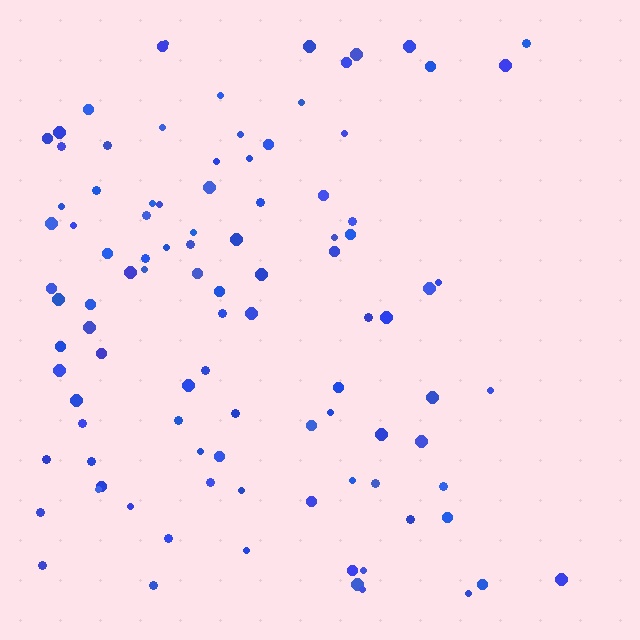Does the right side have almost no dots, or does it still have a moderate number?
Still a moderate number, just noticeably fewer than the left.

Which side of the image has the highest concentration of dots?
The left.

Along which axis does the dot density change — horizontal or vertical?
Horizontal.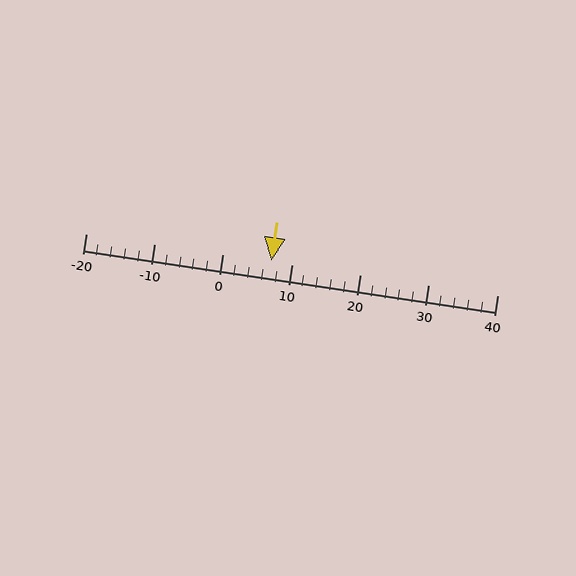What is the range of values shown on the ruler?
The ruler shows values from -20 to 40.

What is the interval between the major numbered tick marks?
The major tick marks are spaced 10 units apart.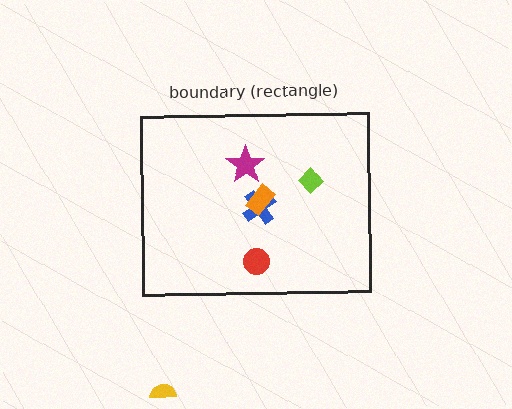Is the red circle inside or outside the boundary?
Inside.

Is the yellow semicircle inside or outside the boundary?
Outside.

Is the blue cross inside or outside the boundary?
Inside.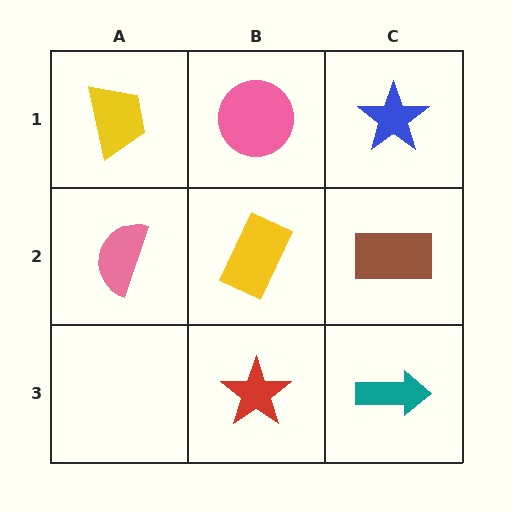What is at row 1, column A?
A yellow trapezoid.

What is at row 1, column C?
A blue star.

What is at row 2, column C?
A brown rectangle.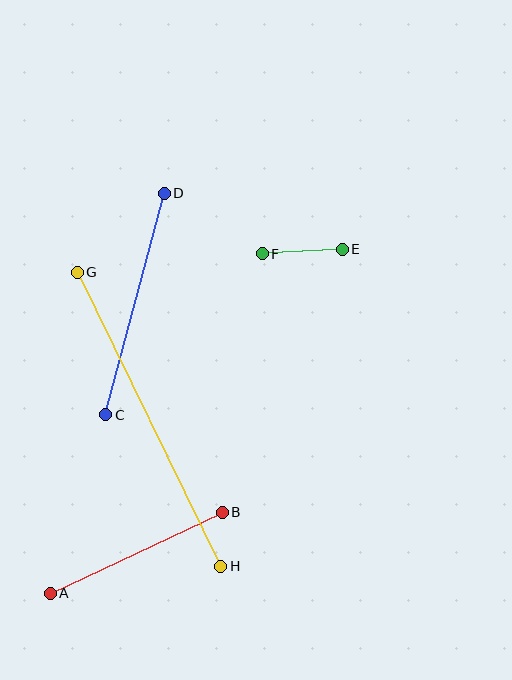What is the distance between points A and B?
The distance is approximately 190 pixels.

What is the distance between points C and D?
The distance is approximately 229 pixels.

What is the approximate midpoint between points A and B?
The midpoint is at approximately (136, 553) pixels.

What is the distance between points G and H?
The distance is approximately 327 pixels.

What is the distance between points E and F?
The distance is approximately 80 pixels.